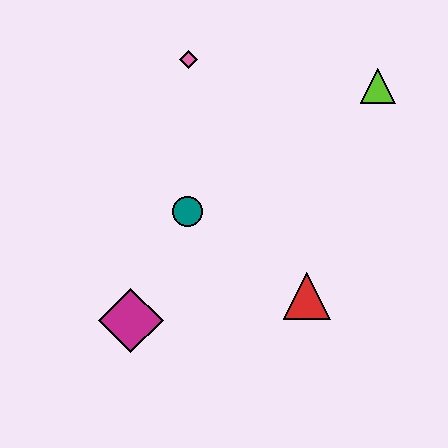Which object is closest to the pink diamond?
The teal circle is closest to the pink diamond.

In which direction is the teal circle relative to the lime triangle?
The teal circle is to the left of the lime triangle.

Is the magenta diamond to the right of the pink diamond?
No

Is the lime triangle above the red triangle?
Yes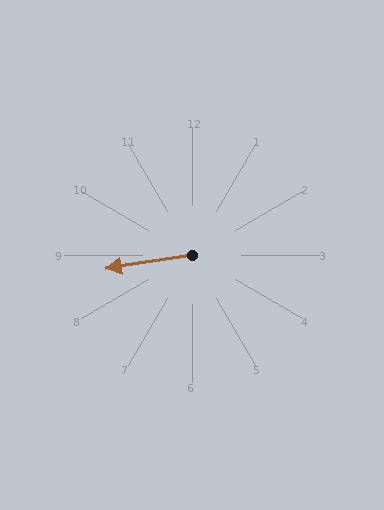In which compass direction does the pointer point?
West.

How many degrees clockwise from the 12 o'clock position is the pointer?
Approximately 261 degrees.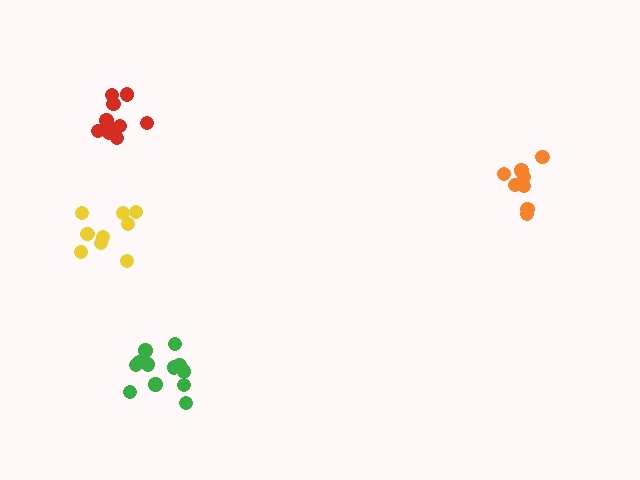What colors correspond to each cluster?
The clusters are colored: yellow, orange, green, red.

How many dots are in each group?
Group 1: 9 dots, Group 2: 8 dots, Group 3: 12 dots, Group 4: 11 dots (40 total).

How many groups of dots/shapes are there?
There are 4 groups.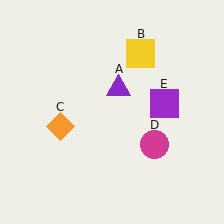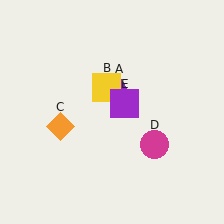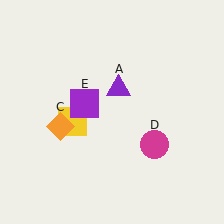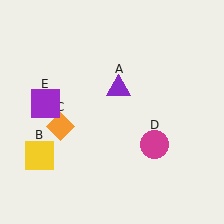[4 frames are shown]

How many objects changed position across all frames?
2 objects changed position: yellow square (object B), purple square (object E).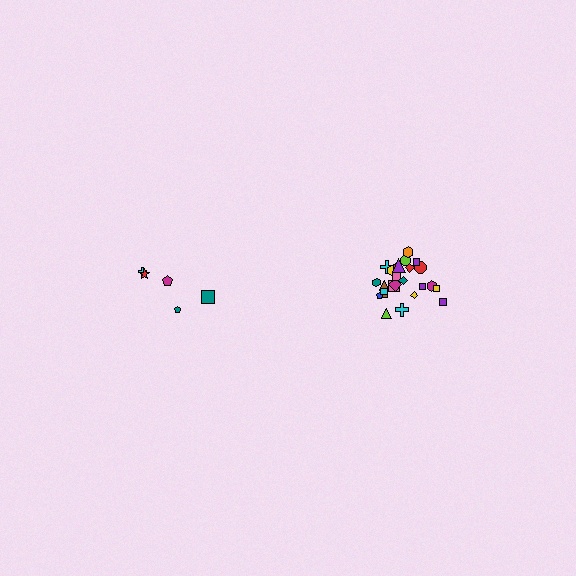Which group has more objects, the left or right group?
The right group.